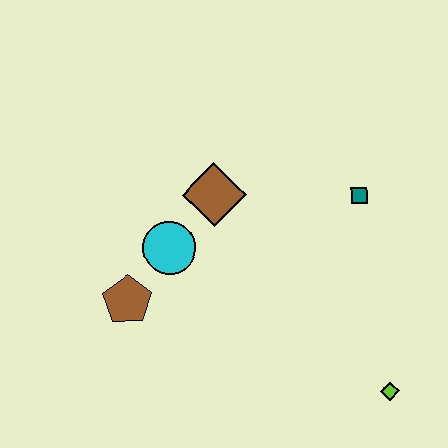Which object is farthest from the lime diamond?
The brown pentagon is farthest from the lime diamond.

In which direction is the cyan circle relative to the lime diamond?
The cyan circle is to the left of the lime diamond.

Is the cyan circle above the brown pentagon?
Yes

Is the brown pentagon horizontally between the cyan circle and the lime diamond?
No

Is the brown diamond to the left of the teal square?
Yes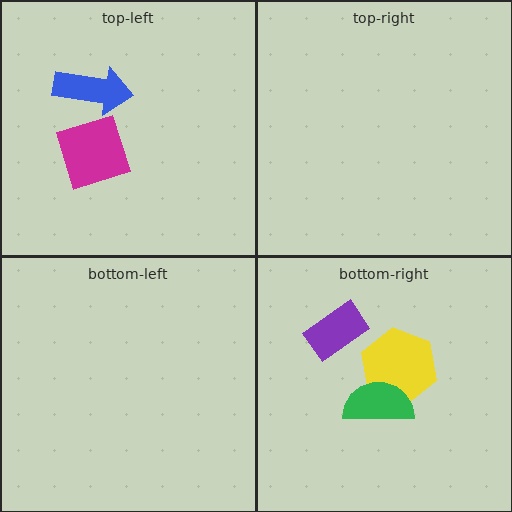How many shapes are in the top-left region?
2.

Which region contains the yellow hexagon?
The bottom-right region.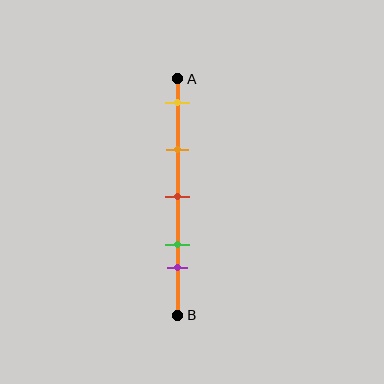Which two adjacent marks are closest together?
The green and purple marks are the closest adjacent pair.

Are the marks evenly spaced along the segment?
No, the marks are not evenly spaced.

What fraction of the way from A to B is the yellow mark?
The yellow mark is approximately 10% (0.1) of the way from A to B.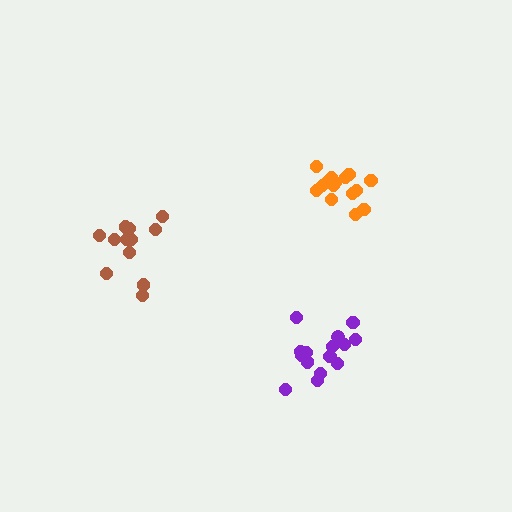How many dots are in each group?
Group 1: 12 dots, Group 2: 15 dots, Group 3: 15 dots (42 total).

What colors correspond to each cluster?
The clusters are colored: brown, purple, orange.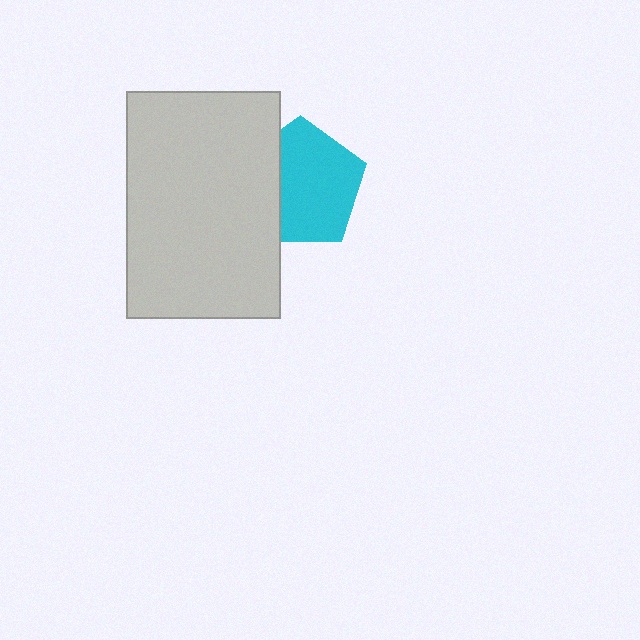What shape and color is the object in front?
The object in front is a light gray rectangle.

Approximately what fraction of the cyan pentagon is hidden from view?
Roughly 31% of the cyan pentagon is hidden behind the light gray rectangle.